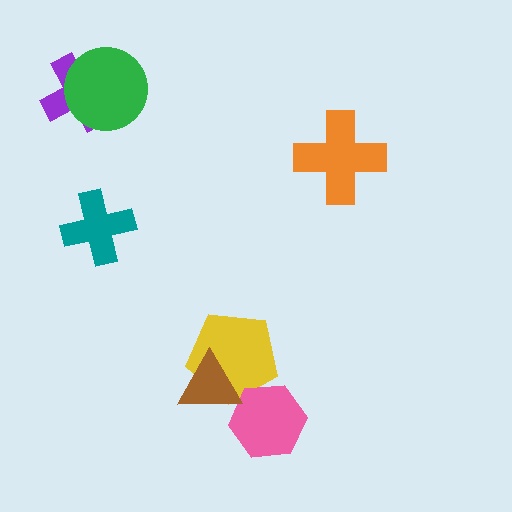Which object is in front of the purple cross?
The green circle is in front of the purple cross.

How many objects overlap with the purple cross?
1 object overlaps with the purple cross.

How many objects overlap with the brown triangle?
2 objects overlap with the brown triangle.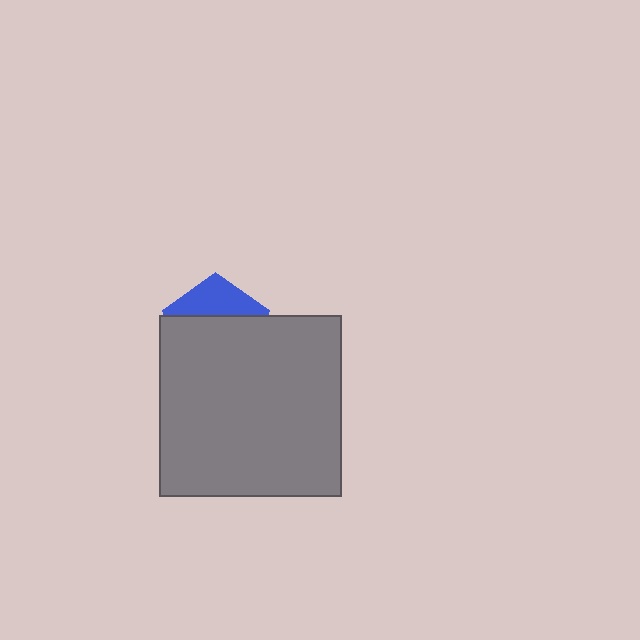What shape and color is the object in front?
The object in front is a gray square.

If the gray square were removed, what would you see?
You would see the complete blue pentagon.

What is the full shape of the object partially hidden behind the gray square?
The partially hidden object is a blue pentagon.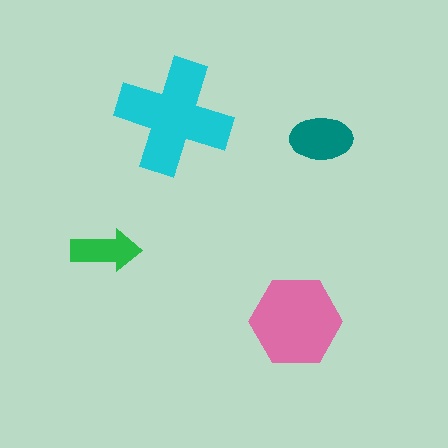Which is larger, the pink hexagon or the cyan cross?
The cyan cross.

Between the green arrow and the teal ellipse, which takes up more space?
The teal ellipse.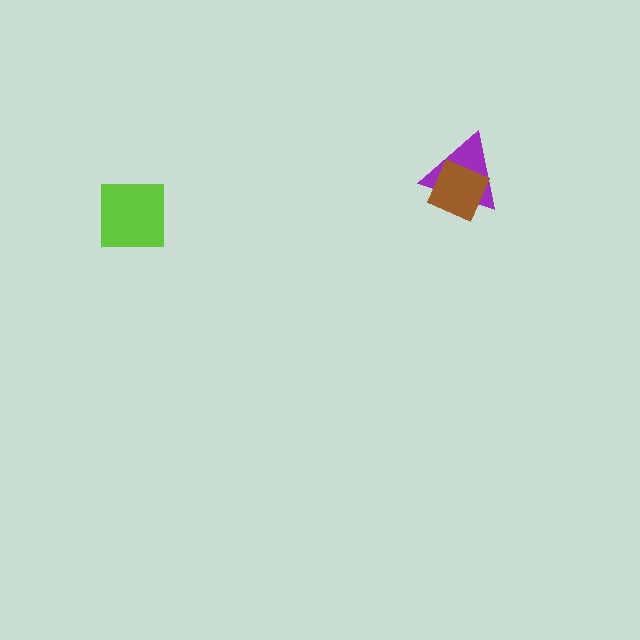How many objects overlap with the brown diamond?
1 object overlaps with the brown diamond.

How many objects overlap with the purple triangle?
1 object overlaps with the purple triangle.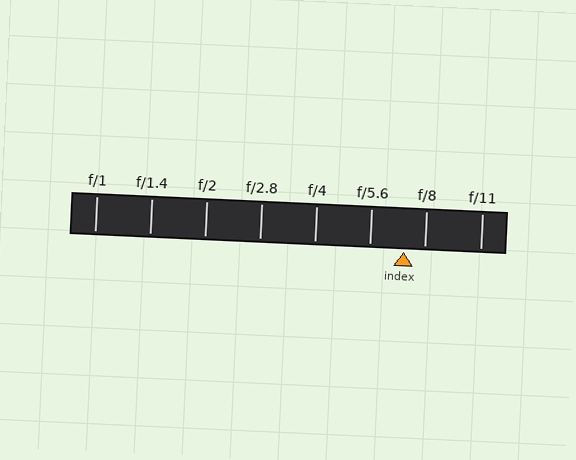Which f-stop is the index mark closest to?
The index mark is closest to f/8.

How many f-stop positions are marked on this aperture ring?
There are 8 f-stop positions marked.